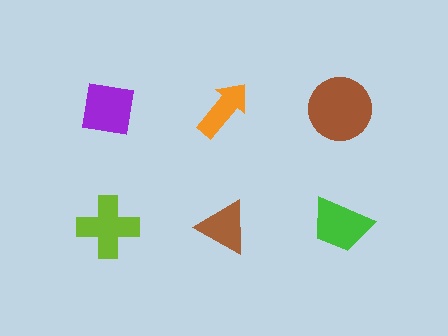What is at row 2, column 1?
A lime cross.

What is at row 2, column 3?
A green trapezoid.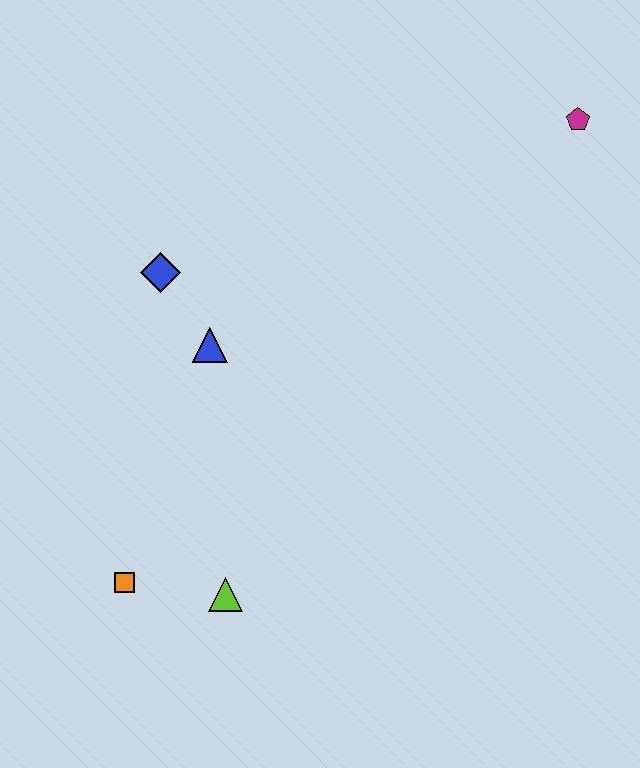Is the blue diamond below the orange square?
No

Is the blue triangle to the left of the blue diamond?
No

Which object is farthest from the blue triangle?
The magenta pentagon is farthest from the blue triangle.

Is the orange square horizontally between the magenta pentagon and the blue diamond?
No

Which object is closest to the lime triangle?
The orange square is closest to the lime triangle.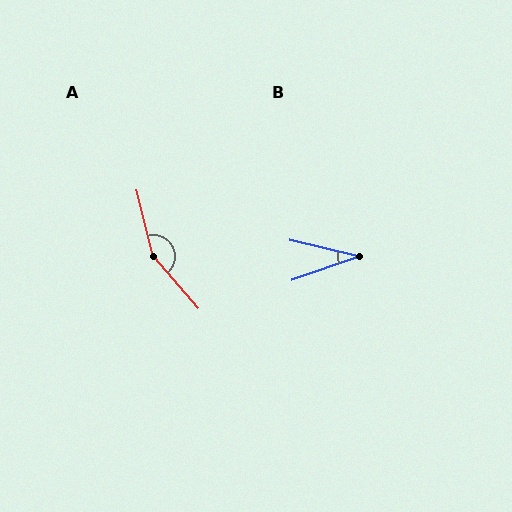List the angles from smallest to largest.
B (33°), A (153°).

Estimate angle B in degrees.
Approximately 33 degrees.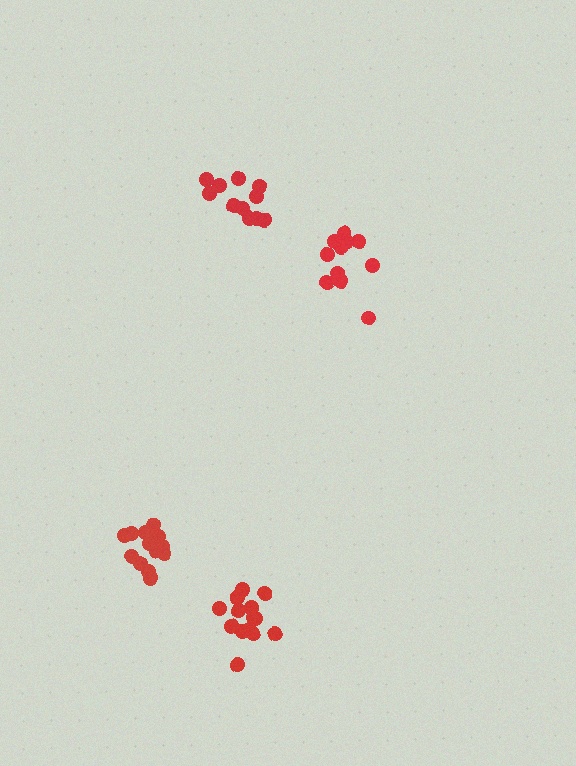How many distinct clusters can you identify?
There are 4 distinct clusters.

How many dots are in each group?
Group 1: 11 dots, Group 2: 12 dots, Group 3: 15 dots, Group 4: 16 dots (54 total).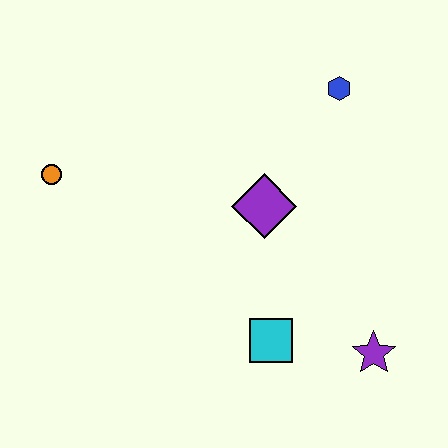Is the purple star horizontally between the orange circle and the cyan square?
No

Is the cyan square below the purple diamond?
Yes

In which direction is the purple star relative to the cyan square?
The purple star is to the right of the cyan square.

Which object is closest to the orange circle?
The purple diamond is closest to the orange circle.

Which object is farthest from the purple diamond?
The orange circle is farthest from the purple diamond.